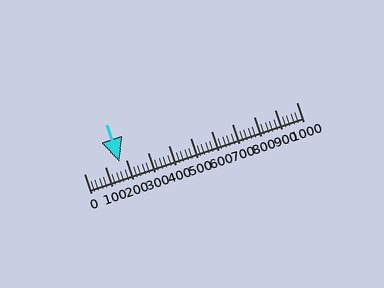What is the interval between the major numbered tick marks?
The major tick marks are spaced 100 units apart.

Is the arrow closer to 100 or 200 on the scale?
The arrow is closer to 200.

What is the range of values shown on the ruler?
The ruler shows values from 0 to 1000.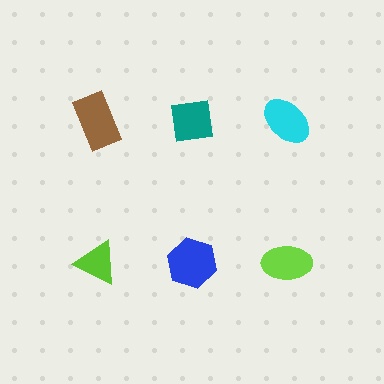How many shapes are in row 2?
3 shapes.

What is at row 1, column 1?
A brown rectangle.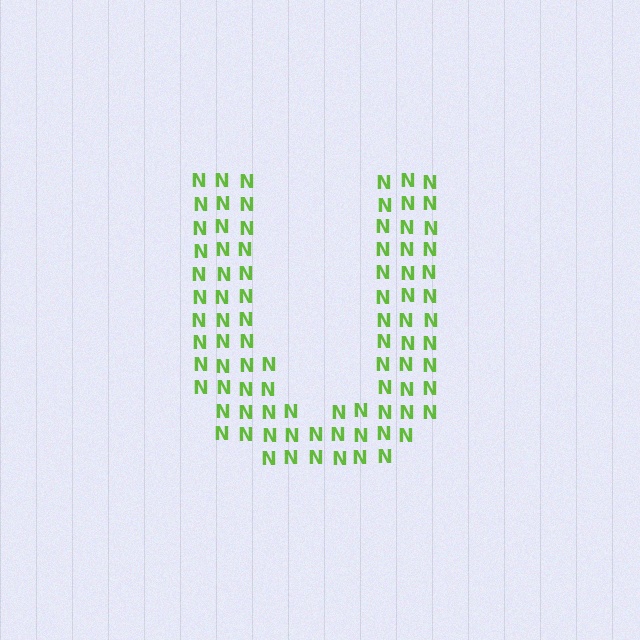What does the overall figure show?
The overall figure shows the letter U.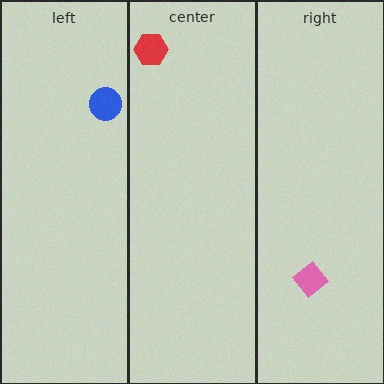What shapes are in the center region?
The red hexagon.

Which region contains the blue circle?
The left region.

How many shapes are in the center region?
1.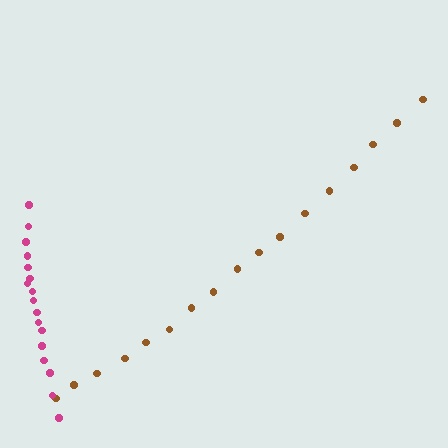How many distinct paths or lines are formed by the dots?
There are 2 distinct paths.